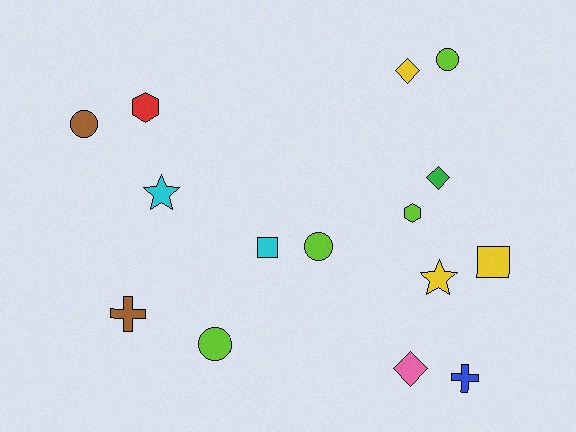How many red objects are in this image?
There is 1 red object.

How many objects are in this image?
There are 15 objects.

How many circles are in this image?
There are 4 circles.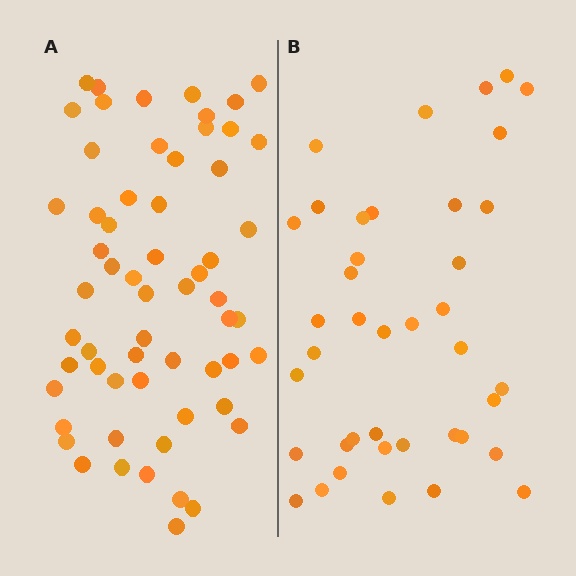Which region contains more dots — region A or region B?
Region A (the left region) has more dots.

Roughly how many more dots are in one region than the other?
Region A has approximately 20 more dots than region B.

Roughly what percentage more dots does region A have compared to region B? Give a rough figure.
About 50% more.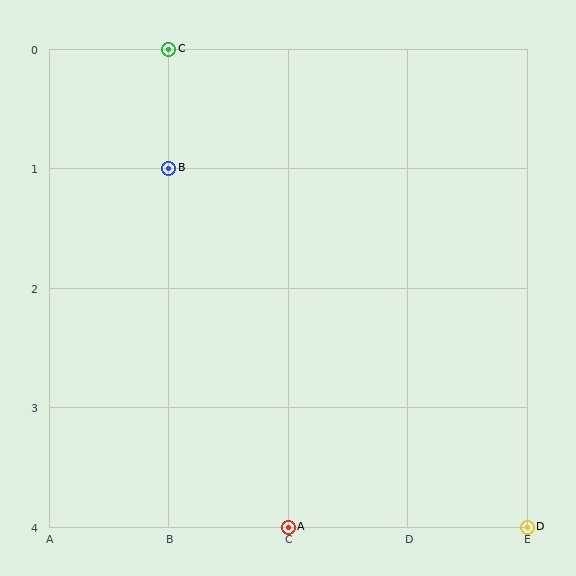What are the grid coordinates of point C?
Point C is at grid coordinates (B, 0).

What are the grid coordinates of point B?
Point B is at grid coordinates (B, 1).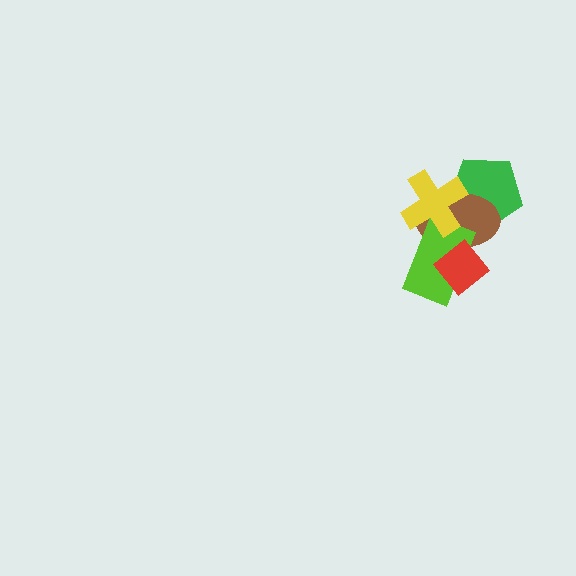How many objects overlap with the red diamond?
2 objects overlap with the red diamond.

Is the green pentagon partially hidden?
Yes, it is partially covered by another shape.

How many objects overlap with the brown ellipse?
4 objects overlap with the brown ellipse.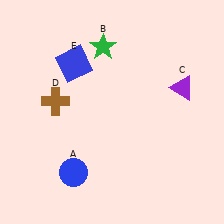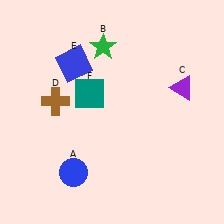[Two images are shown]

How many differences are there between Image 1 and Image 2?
There is 1 difference between the two images.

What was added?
A teal square (F) was added in Image 2.